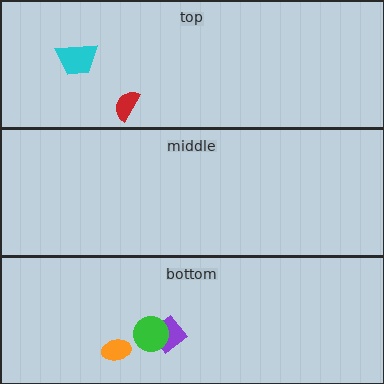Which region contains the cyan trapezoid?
The top region.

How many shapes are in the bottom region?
3.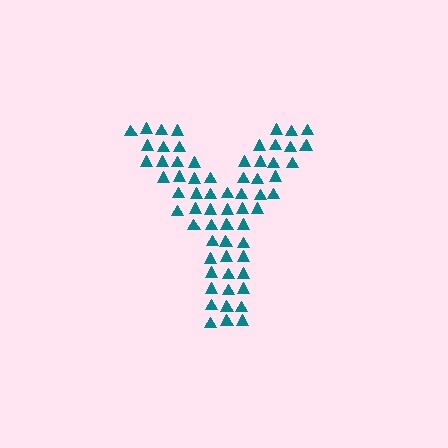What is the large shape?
The large shape is the letter Y.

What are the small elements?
The small elements are triangles.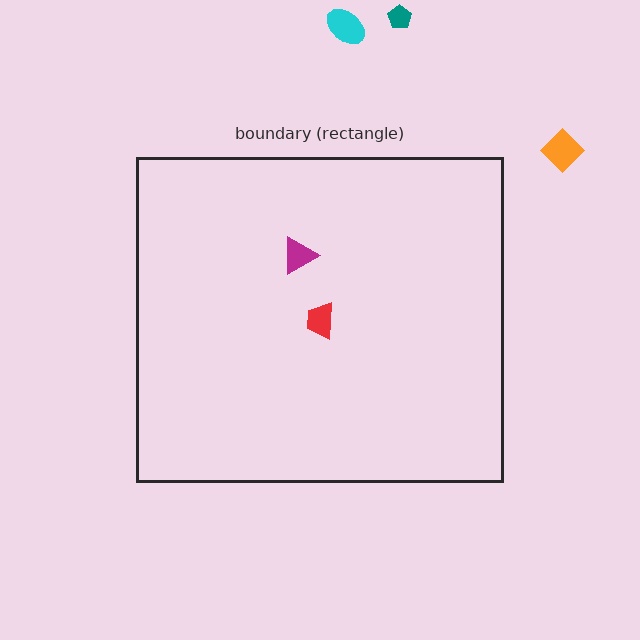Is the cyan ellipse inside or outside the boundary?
Outside.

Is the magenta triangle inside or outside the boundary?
Inside.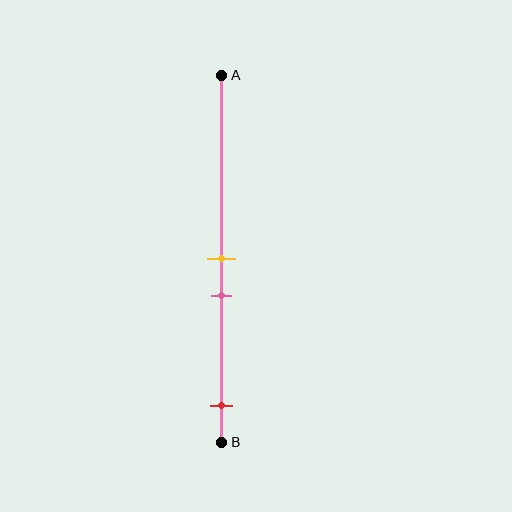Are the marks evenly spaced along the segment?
No, the marks are not evenly spaced.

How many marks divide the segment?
There are 3 marks dividing the segment.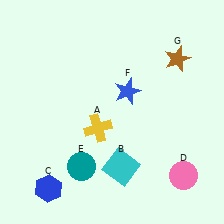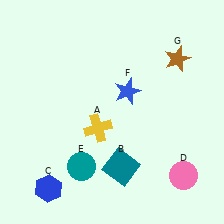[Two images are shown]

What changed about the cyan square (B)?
In Image 1, B is cyan. In Image 2, it changed to teal.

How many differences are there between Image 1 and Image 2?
There is 1 difference between the two images.